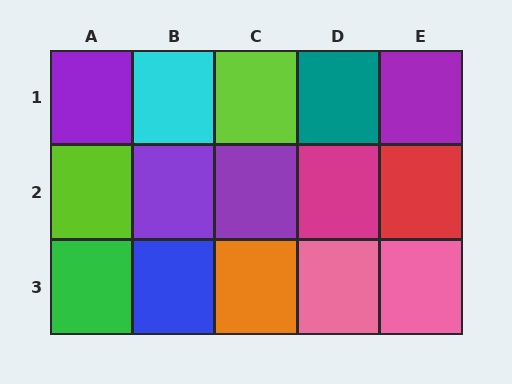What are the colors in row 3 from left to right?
Green, blue, orange, pink, pink.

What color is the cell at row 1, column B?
Cyan.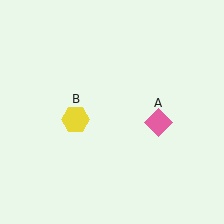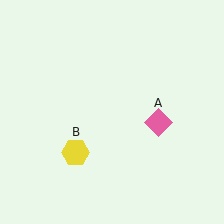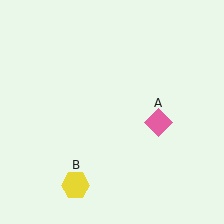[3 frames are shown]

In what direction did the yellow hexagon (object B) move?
The yellow hexagon (object B) moved down.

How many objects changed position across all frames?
1 object changed position: yellow hexagon (object B).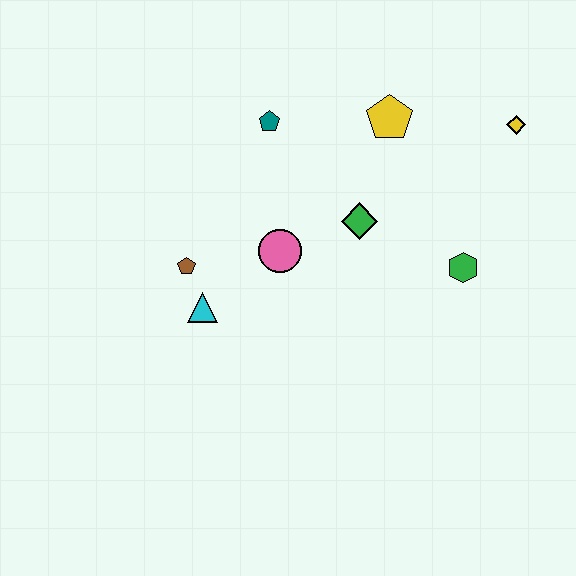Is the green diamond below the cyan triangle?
No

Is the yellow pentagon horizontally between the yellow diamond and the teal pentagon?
Yes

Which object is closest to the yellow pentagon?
The green diamond is closest to the yellow pentagon.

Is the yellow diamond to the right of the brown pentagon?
Yes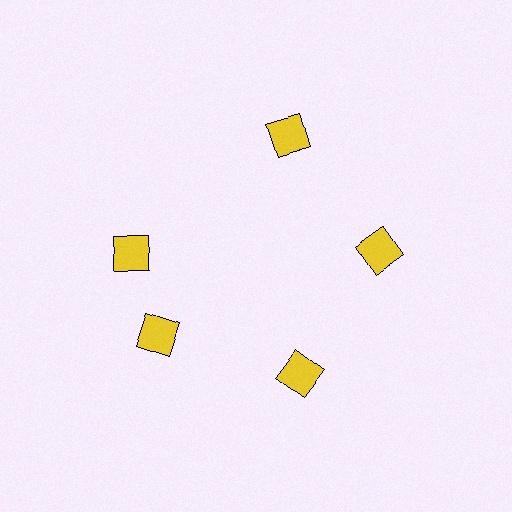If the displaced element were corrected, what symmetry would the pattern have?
It would have 5-fold rotational symmetry — the pattern would map onto itself every 72 degrees.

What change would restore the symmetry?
The symmetry would be restored by rotating it back into even spacing with its neighbors so that all 5 diamonds sit at equal angles and equal distance from the center.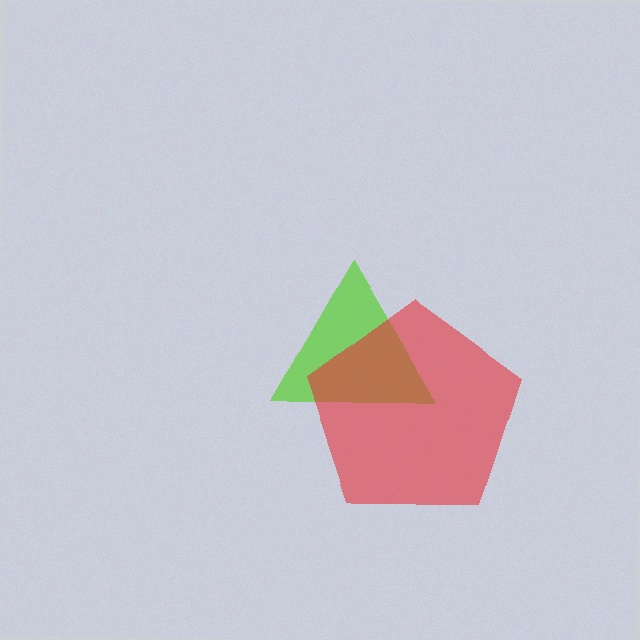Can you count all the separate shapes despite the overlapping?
Yes, there are 2 separate shapes.